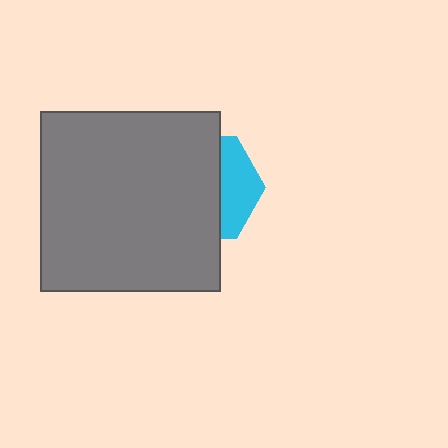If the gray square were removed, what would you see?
You would see the complete cyan hexagon.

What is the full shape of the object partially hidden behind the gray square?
The partially hidden object is a cyan hexagon.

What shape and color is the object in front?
The object in front is a gray square.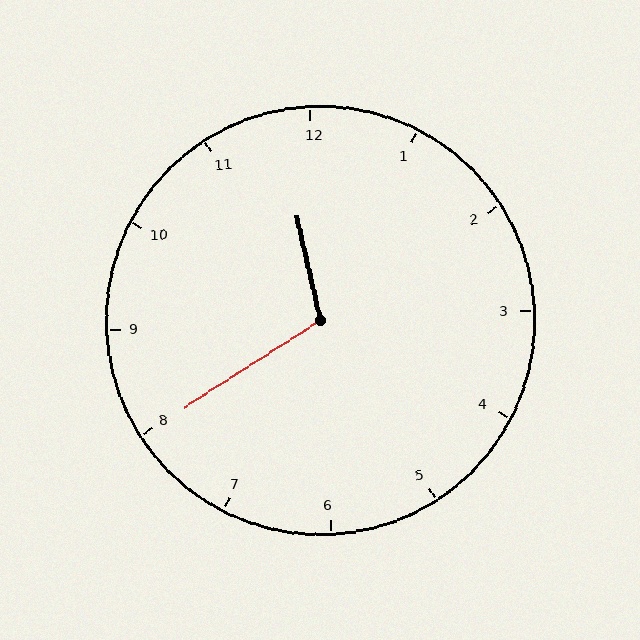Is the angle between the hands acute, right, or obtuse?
It is obtuse.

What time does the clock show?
11:40.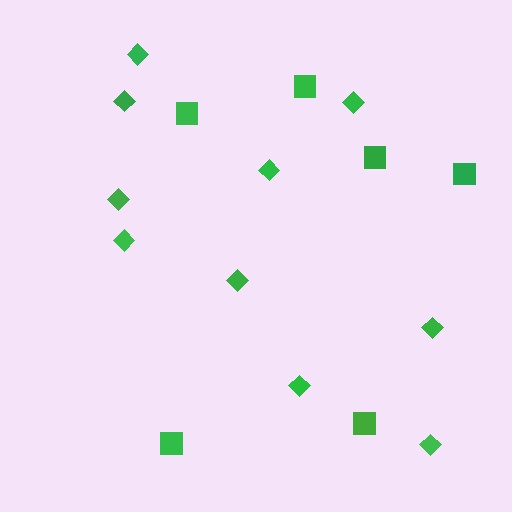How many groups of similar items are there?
There are 2 groups: one group of diamonds (10) and one group of squares (6).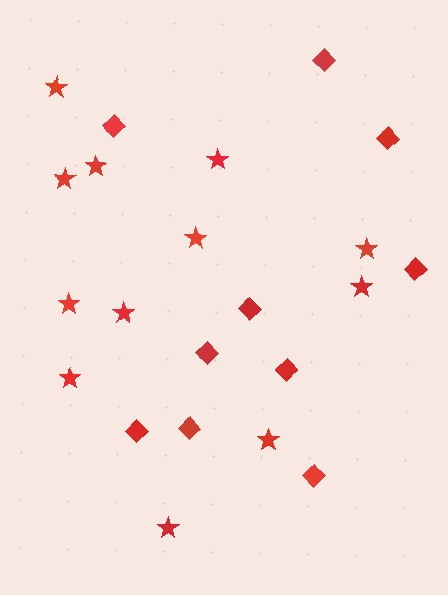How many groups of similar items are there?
There are 2 groups: one group of stars (12) and one group of diamonds (10).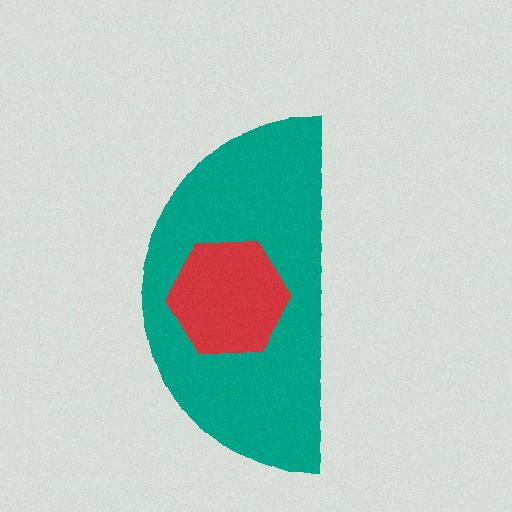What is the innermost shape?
The red hexagon.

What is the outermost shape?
The teal semicircle.